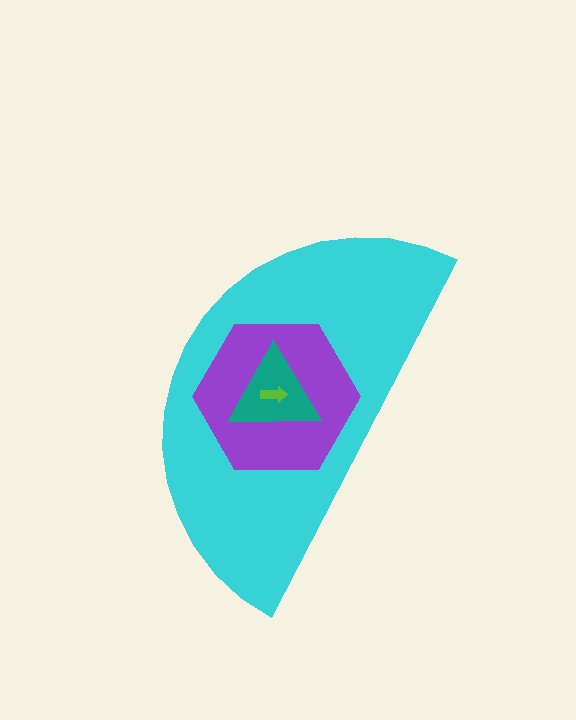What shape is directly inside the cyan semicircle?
The purple hexagon.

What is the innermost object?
The lime arrow.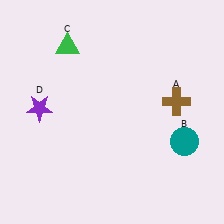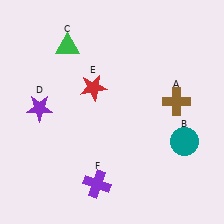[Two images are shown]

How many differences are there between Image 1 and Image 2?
There are 2 differences between the two images.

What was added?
A red star (E), a purple cross (F) were added in Image 2.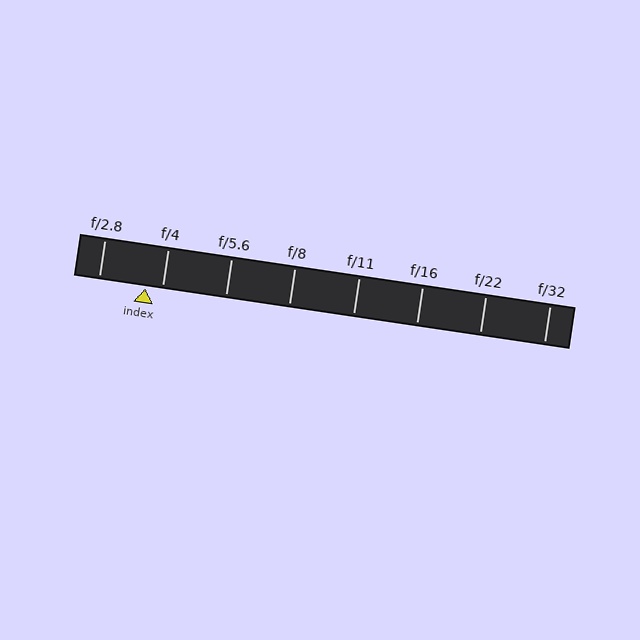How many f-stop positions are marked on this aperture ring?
There are 8 f-stop positions marked.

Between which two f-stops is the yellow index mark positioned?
The index mark is between f/2.8 and f/4.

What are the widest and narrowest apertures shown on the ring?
The widest aperture shown is f/2.8 and the narrowest is f/32.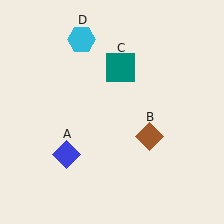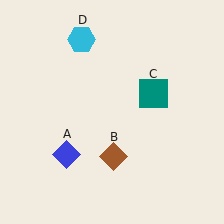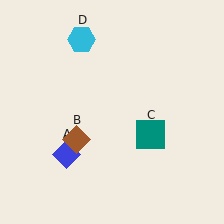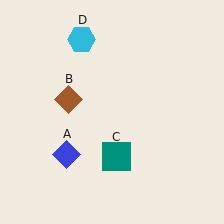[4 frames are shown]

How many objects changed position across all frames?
2 objects changed position: brown diamond (object B), teal square (object C).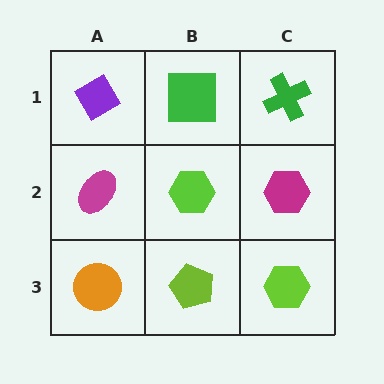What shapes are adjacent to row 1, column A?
A magenta ellipse (row 2, column A), a green square (row 1, column B).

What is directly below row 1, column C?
A magenta hexagon.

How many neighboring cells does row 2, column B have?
4.